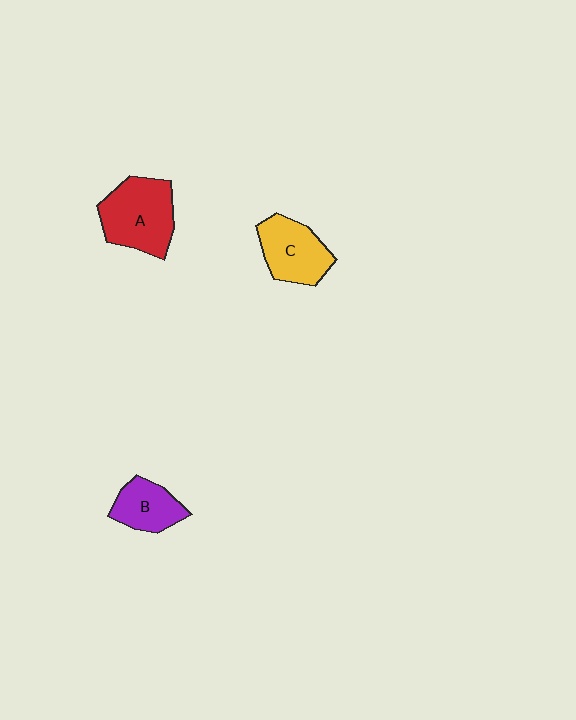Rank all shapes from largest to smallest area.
From largest to smallest: A (red), C (yellow), B (purple).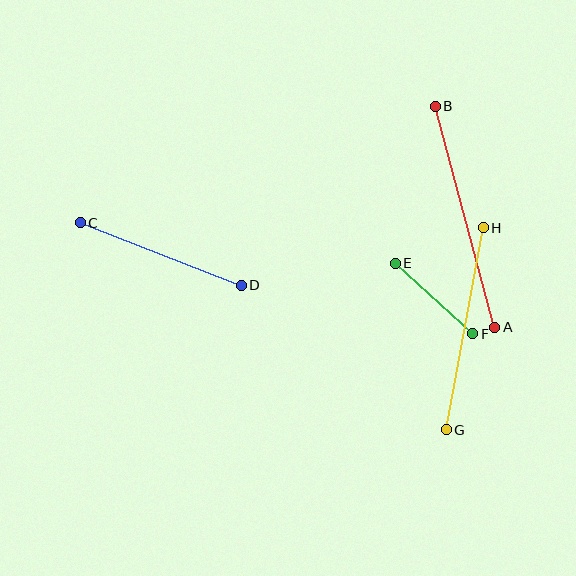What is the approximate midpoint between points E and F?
The midpoint is at approximately (434, 298) pixels.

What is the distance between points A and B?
The distance is approximately 229 pixels.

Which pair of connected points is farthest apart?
Points A and B are farthest apart.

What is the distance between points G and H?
The distance is approximately 205 pixels.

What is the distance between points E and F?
The distance is approximately 105 pixels.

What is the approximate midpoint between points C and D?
The midpoint is at approximately (161, 254) pixels.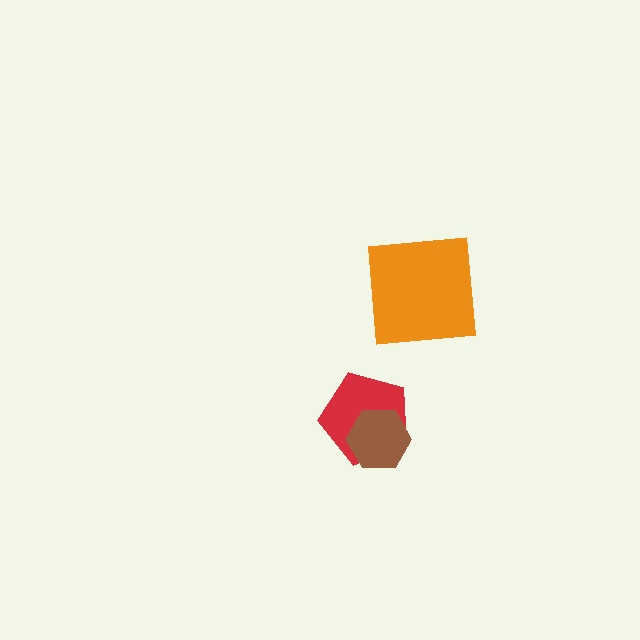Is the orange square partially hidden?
No, no other shape covers it.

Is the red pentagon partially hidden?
Yes, it is partially covered by another shape.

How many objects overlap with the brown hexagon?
1 object overlaps with the brown hexagon.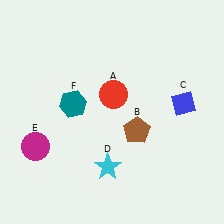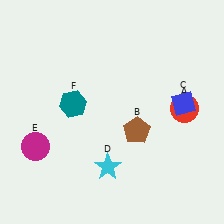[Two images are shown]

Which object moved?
The red circle (A) moved right.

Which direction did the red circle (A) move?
The red circle (A) moved right.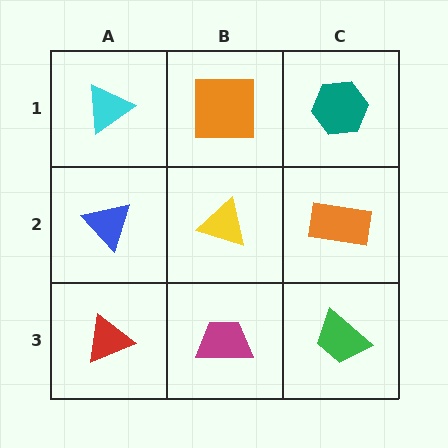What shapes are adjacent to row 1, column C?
An orange rectangle (row 2, column C), an orange square (row 1, column B).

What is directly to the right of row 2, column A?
A yellow triangle.